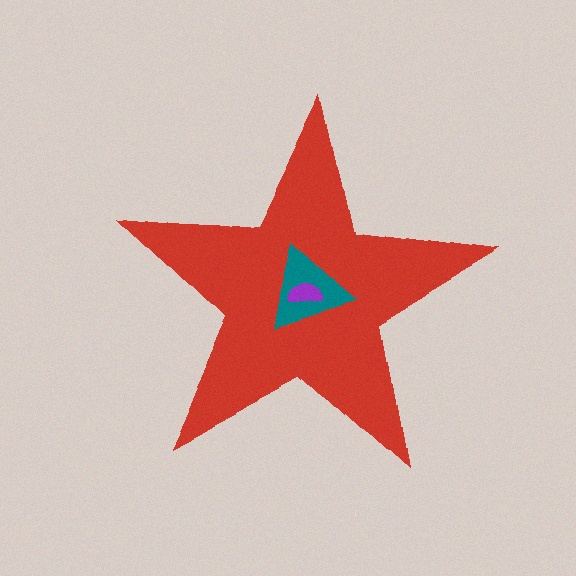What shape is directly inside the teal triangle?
The purple semicircle.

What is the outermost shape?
The red star.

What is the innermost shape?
The purple semicircle.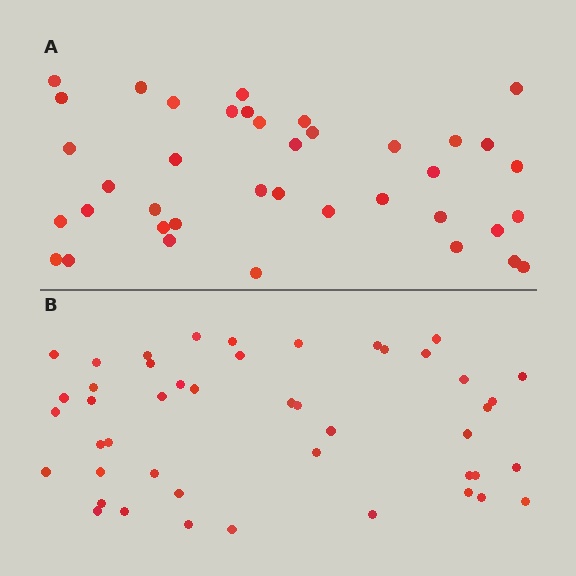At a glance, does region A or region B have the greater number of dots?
Region B (the bottom region) has more dots.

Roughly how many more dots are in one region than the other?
Region B has roughly 8 or so more dots than region A.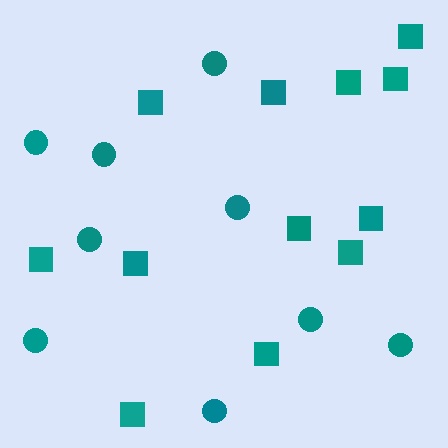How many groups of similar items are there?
There are 2 groups: one group of circles (9) and one group of squares (12).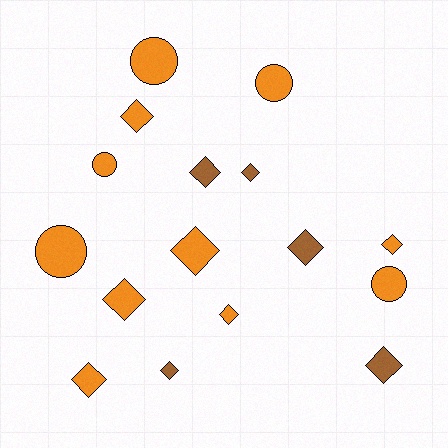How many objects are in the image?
There are 16 objects.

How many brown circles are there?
There are no brown circles.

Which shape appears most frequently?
Diamond, with 11 objects.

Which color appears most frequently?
Orange, with 11 objects.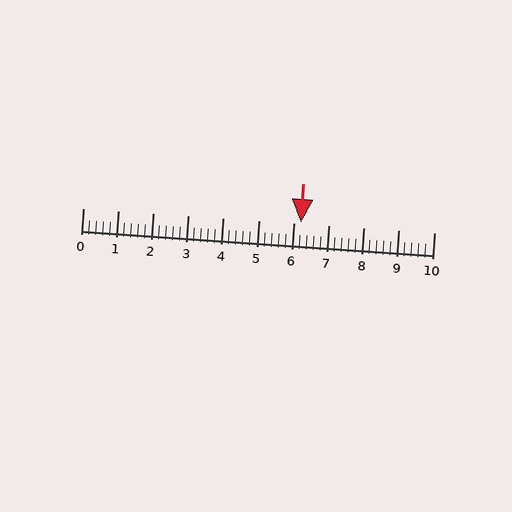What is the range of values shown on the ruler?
The ruler shows values from 0 to 10.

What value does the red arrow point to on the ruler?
The red arrow points to approximately 6.2.